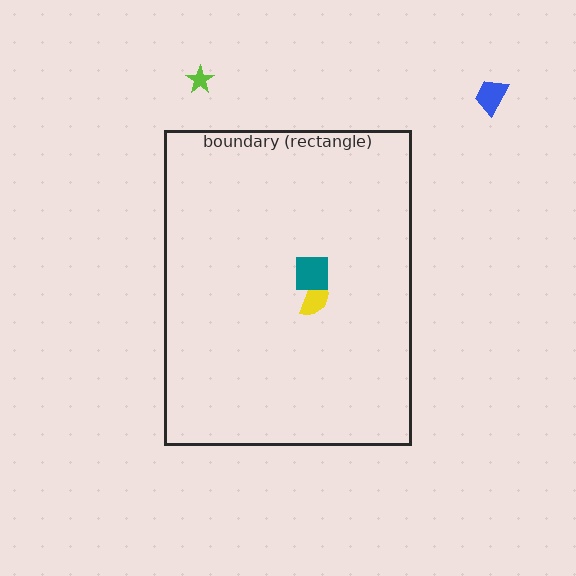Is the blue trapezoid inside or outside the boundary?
Outside.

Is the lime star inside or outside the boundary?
Outside.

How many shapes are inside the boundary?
2 inside, 2 outside.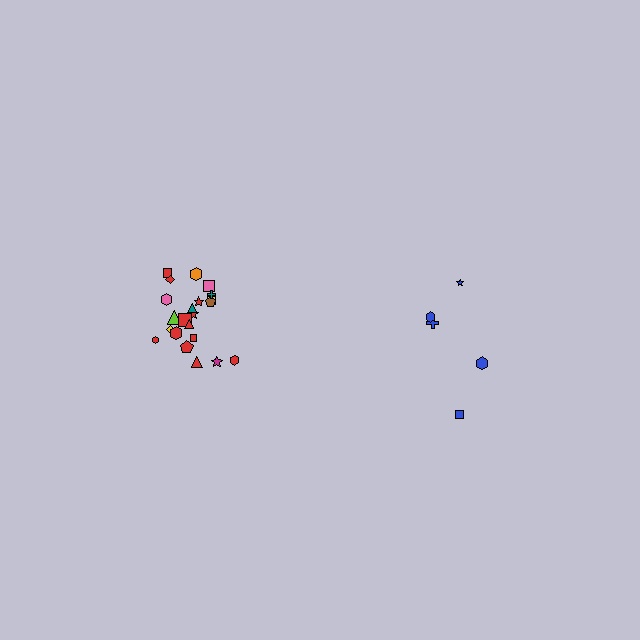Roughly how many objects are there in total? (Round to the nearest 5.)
Roughly 25 objects in total.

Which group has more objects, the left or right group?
The left group.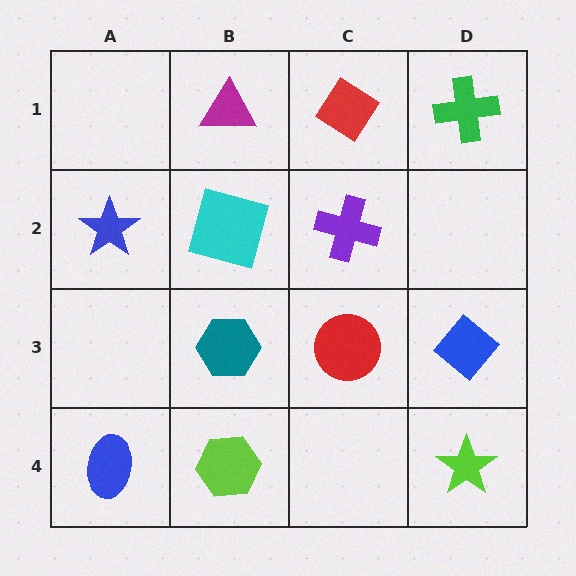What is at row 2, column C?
A purple cross.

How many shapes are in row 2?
3 shapes.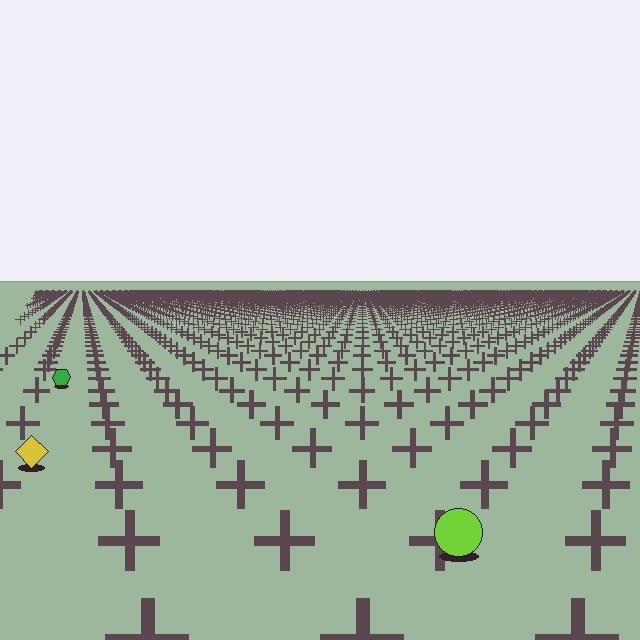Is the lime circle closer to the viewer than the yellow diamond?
Yes. The lime circle is closer — you can tell from the texture gradient: the ground texture is coarser near it.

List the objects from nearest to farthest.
From nearest to farthest: the lime circle, the yellow diamond, the green hexagon.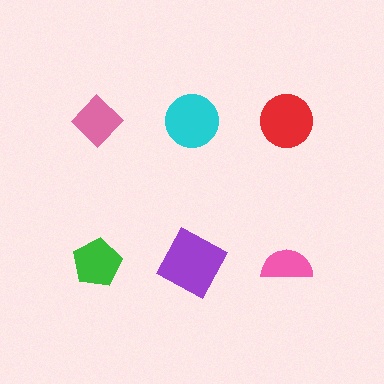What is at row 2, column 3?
A pink semicircle.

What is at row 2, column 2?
A purple square.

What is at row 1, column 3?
A red circle.